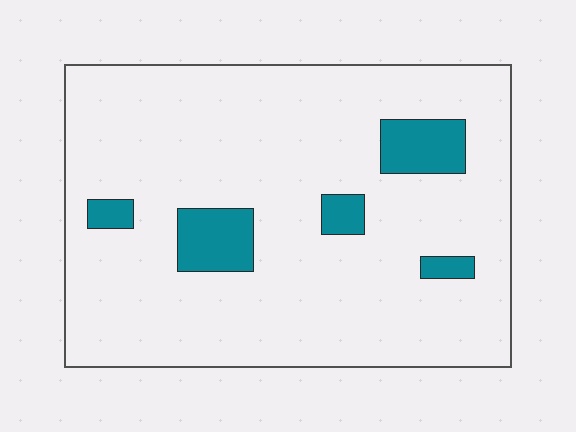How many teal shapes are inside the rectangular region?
5.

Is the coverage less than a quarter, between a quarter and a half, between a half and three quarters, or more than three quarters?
Less than a quarter.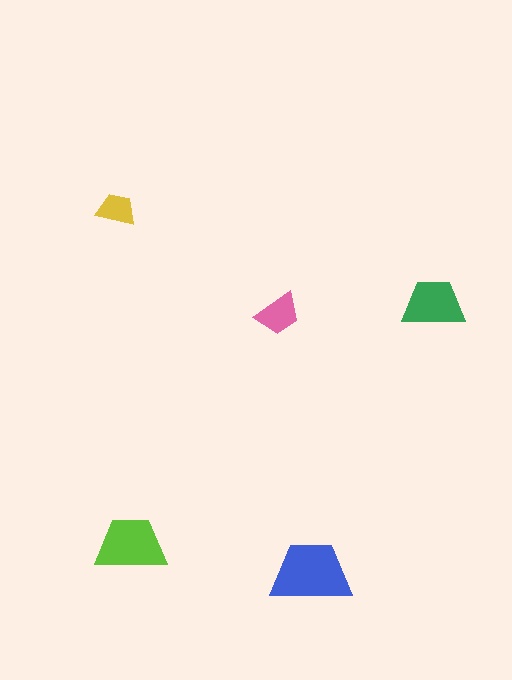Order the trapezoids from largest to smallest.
the blue one, the lime one, the green one, the pink one, the yellow one.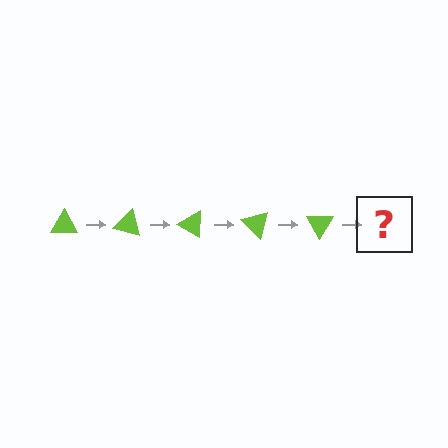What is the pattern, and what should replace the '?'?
The pattern is that the triangle rotates 15 degrees each step. The '?' should be a lime triangle rotated 75 degrees.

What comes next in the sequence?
The next element should be a lime triangle rotated 75 degrees.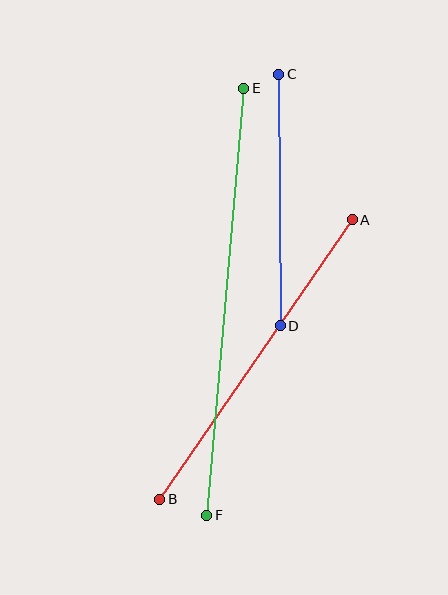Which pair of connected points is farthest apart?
Points E and F are farthest apart.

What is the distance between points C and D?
The distance is approximately 252 pixels.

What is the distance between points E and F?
The distance is approximately 428 pixels.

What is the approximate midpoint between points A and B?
The midpoint is at approximately (256, 359) pixels.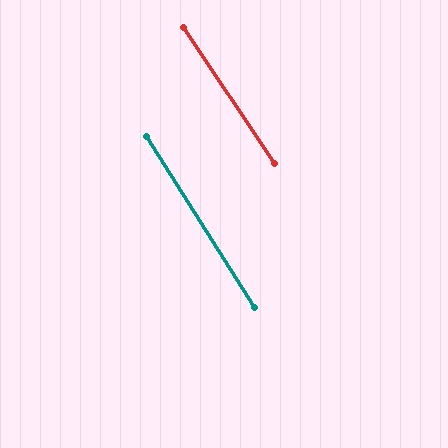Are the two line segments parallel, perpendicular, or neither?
Parallel — their directions differ by only 1.3°.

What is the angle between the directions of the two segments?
Approximately 1 degree.